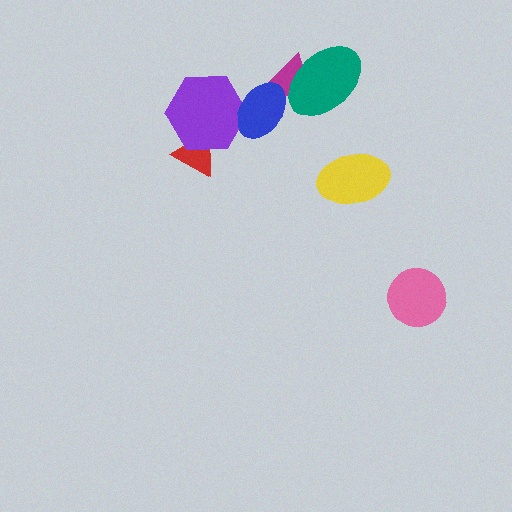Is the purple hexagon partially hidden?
Yes, it is partially covered by another shape.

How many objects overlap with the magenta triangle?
2 objects overlap with the magenta triangle.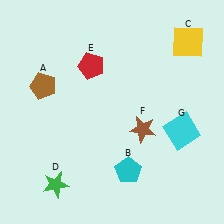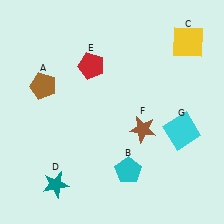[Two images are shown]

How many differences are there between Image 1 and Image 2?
There is 1 difference between the two images.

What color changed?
The star (D) changed from green in Image 1 to teal in Image 2.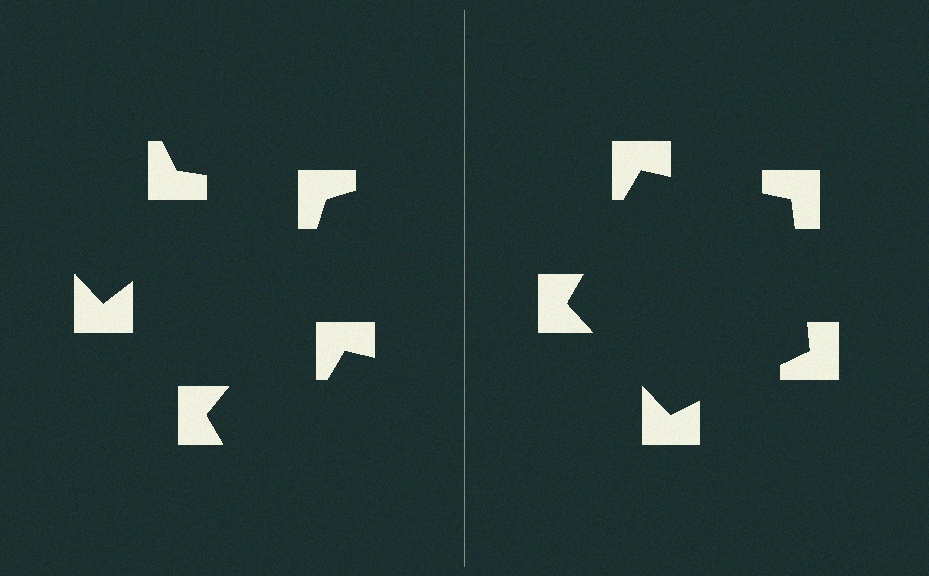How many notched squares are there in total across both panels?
10 — 5 on each side.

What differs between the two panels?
The notched squares are positioned identically on both sides; only the wedge orientations differ. On the right they align to a pentagon; on the left they are misaligned.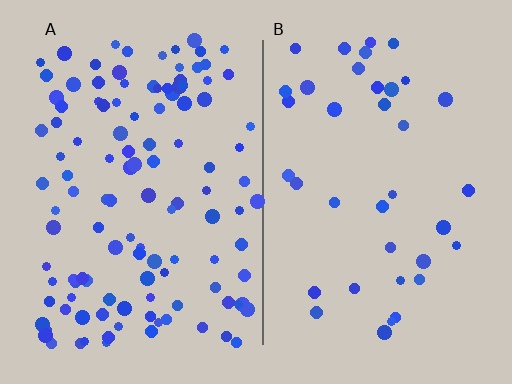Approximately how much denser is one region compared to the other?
Approximately 3.1× — region A over region B.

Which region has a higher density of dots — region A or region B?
A (the left).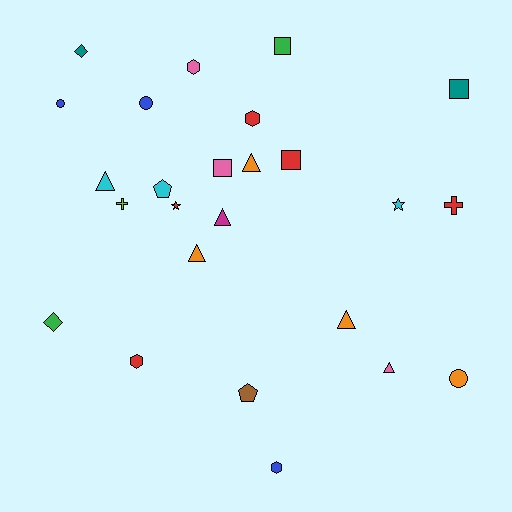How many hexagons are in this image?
There are 4 hexagons.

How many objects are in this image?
There are 25 objects.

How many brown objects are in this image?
There is 1 brown object.